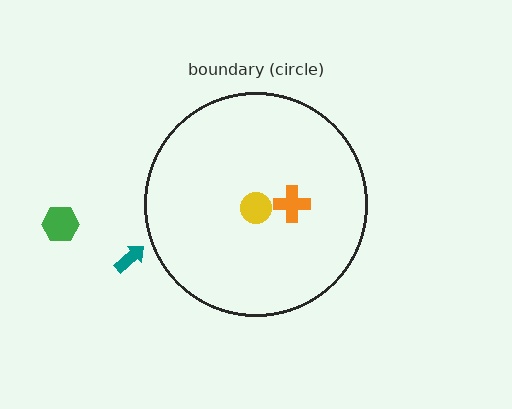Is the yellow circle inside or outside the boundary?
Inside.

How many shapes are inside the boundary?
2 inside, 2 outside.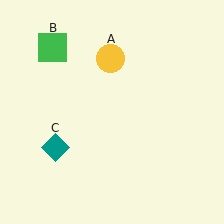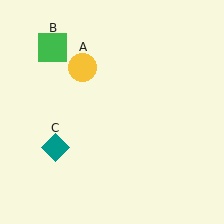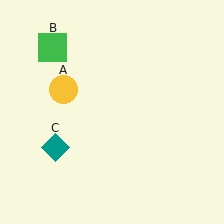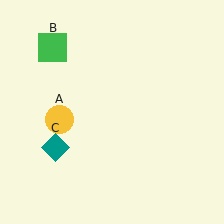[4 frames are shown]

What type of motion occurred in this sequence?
The yellow circle (object A) rotated counterclockwise around the center of the scene.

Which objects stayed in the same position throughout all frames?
Green square (object B) and teal diamond (object C) remained stationary.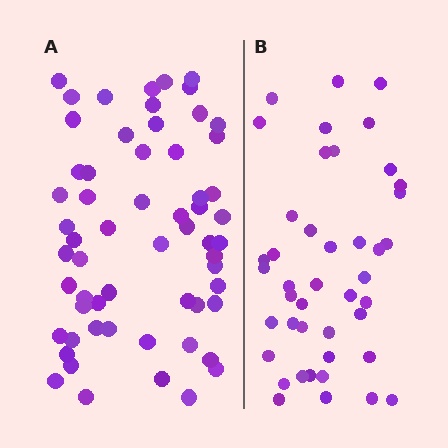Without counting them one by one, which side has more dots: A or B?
Region A (the left region) has more dots.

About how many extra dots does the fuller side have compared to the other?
Region A has approximately 15 more dots than region B.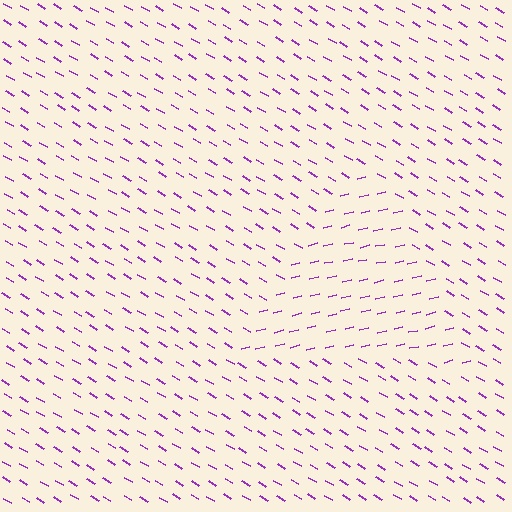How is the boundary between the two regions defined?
The boundary is defined purely by a change in line orientation (approximately 45 degrees difference). All lines are the same color and thickness.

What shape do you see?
I see a triangle.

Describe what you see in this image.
The image is filled with small purple line segments. A triangle region in the image has lines oriented differently from the surrounding lines, creating a visible texture boundary.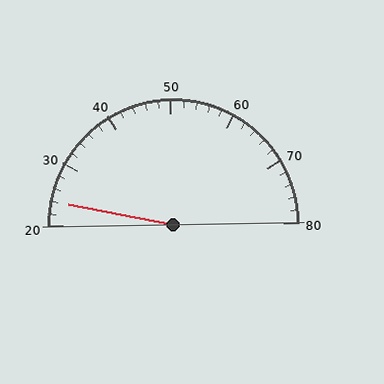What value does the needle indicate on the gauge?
The needle indicates approximately 24.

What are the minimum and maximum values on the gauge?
The gauge ranges from 20 to 80.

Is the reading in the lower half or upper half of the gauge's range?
The reading is in the lower half of the range (20 to 80).